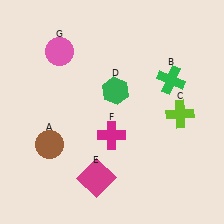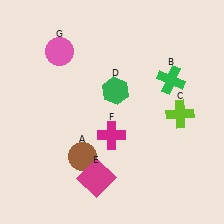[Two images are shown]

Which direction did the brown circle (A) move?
The brown circle (A) moved right.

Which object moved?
The brown circle (A) moved right.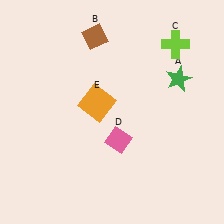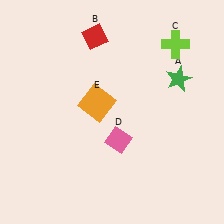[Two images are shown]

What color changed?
The diamond (B) changed from brown in Image 1 to red in Image 2.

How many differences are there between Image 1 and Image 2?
There is 1 difference between the two images.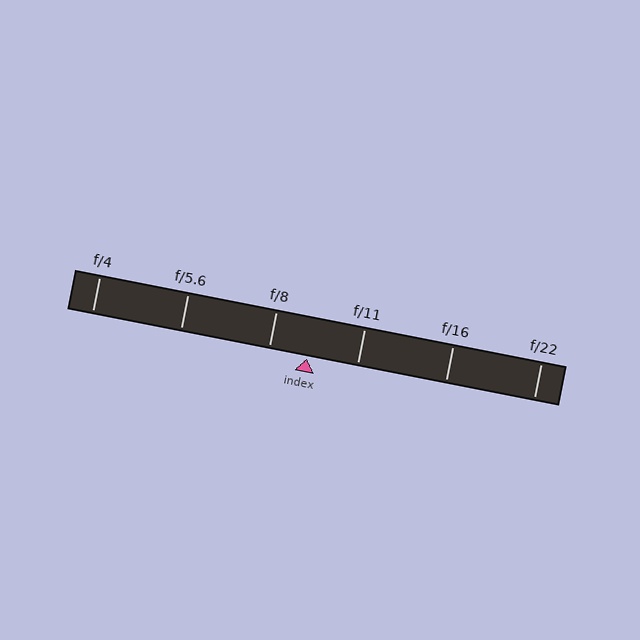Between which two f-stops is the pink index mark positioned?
The index mark is between f/8 and f/11.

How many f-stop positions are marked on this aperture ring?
There are 6 f-stop positions marked.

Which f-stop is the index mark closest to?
The index mark is closest to f/8.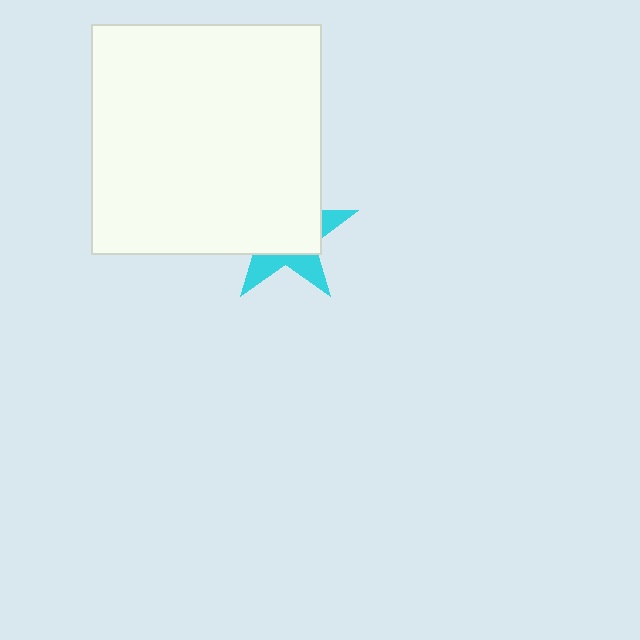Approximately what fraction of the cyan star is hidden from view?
Roughly 66% of the cyan star is hidden behind the white square.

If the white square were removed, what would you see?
You would see the complete cyan star.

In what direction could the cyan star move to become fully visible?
The cyan star could move toward the lower-right. That would shift it out from behind the white square entirely.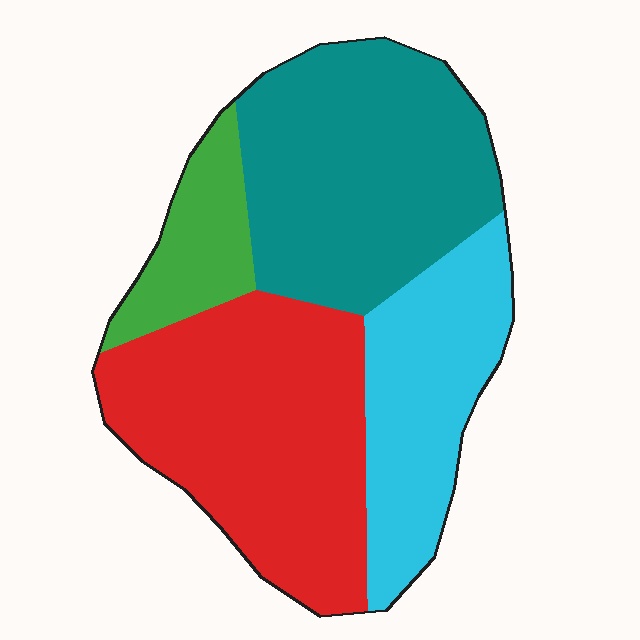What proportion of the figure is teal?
Teal covers roughly 35% of the figure.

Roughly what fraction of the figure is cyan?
Cyan takes up between a sixth and a third of the figure.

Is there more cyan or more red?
Red.